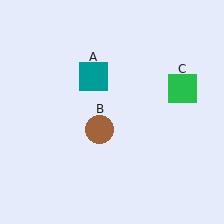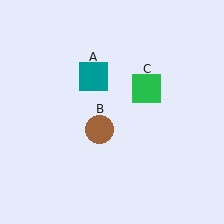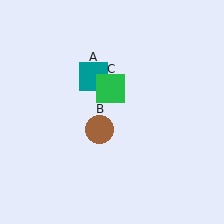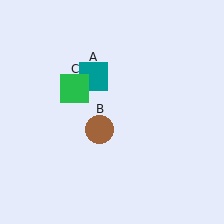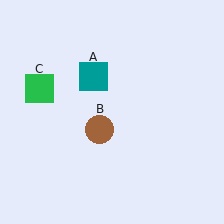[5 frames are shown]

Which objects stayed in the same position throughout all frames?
Teal square (object A) and brown circle (object B) remained stationary.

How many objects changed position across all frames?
1 object changed position: green square (object C).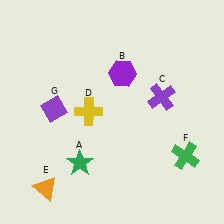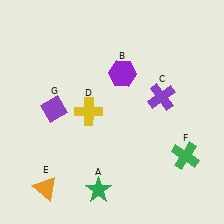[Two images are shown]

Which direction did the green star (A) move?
The green star (A) moved down.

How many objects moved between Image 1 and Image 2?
1 object moved between the two images.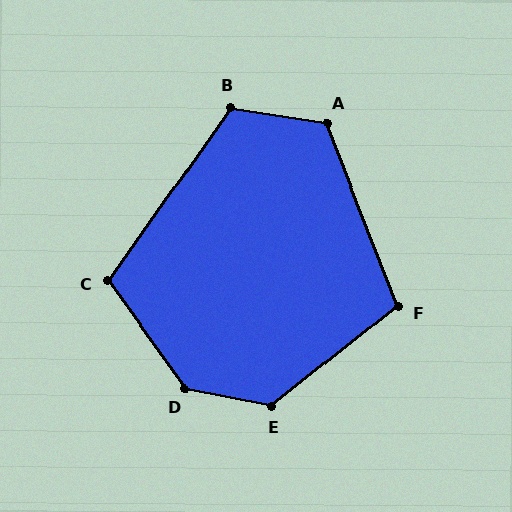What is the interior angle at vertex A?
Approximately 120 degrees (obtuse).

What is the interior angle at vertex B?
Approximately 116 degrees (obtuse).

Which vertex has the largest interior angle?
D, at approximately 137 degrees.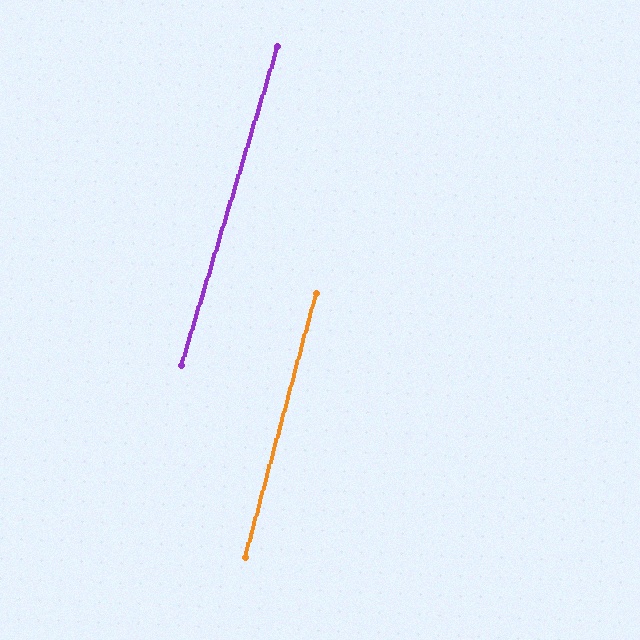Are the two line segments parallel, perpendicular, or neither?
Parallel — their directions differ by only 1.9°.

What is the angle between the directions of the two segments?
Approximately 2 degrees.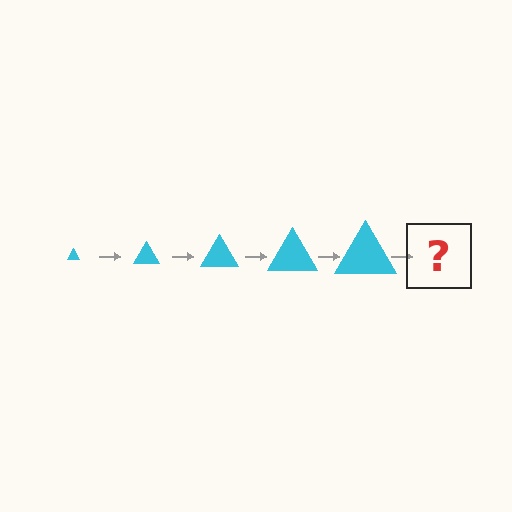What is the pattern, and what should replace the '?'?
The pattern is that the triangle gets progressively larger each step. The '?' should be a cyan triangle, larger than the previous one.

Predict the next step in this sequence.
The next step is a cyan triangle, larger than the previous one.